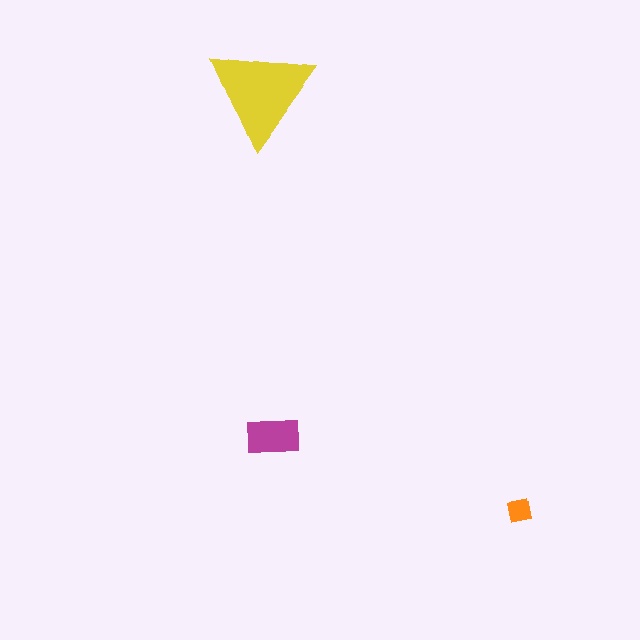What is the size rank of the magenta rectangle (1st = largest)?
2nd.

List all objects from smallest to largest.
The orange square, the magenta rectangle, the yellow triangle.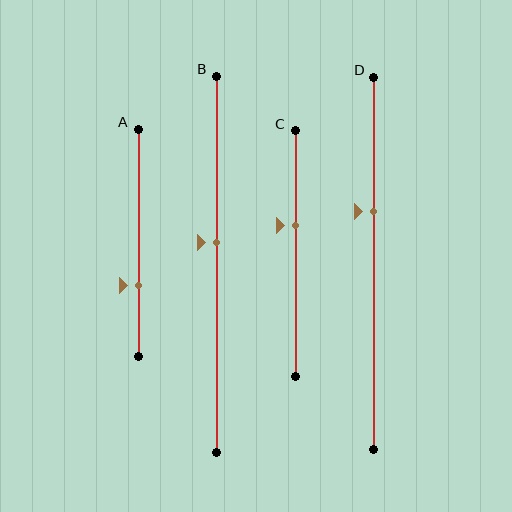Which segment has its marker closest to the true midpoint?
Segment B has its marker closest to the true midpoint.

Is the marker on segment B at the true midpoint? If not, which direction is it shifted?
No, the marker on segment B is shifted upward by about 6% of the segment length.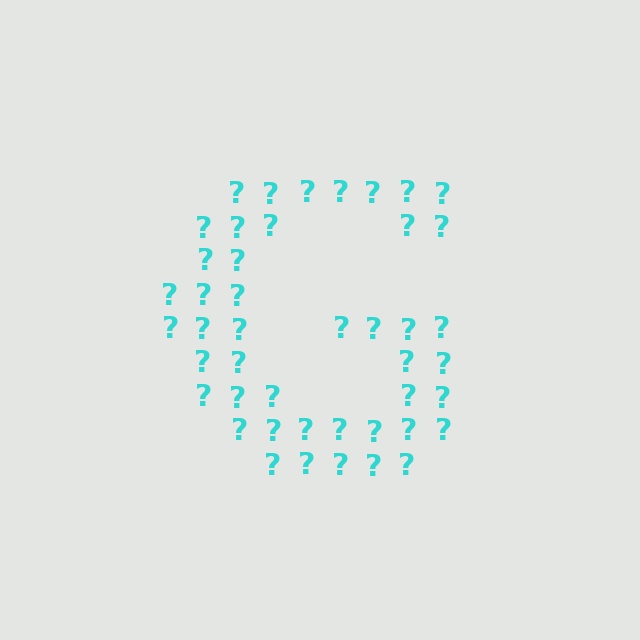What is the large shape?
The large shape is the letter G.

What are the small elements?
The small elements are question marks.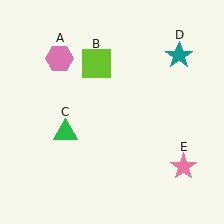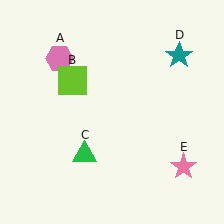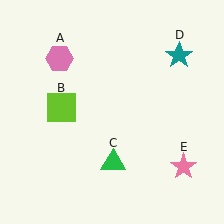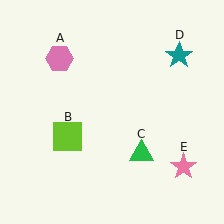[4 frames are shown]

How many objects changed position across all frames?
2 objects changed position: lime square (object B), green triangle (object C).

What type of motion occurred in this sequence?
The lime square (object B), green triangle (object C) rotated counterclockwise around the center of the scene.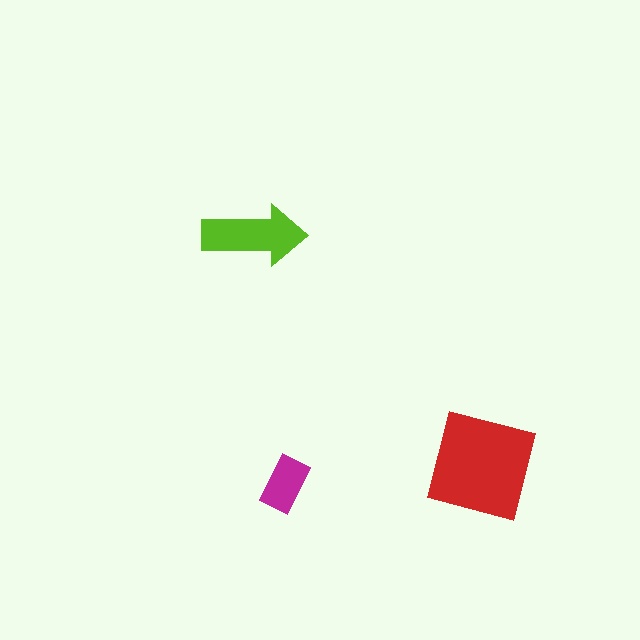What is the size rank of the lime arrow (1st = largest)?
2nd.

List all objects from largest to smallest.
The red square, the lime arrow, the magenta rectangle.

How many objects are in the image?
There are 3 objects in the image.